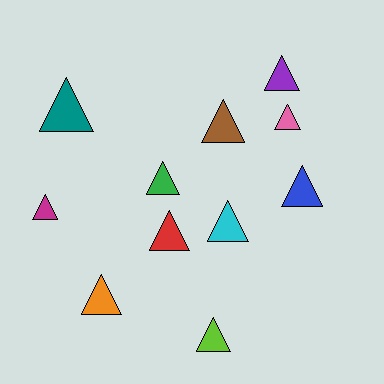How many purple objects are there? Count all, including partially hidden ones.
There is 1 purple object.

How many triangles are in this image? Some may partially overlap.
There are 11 triangles.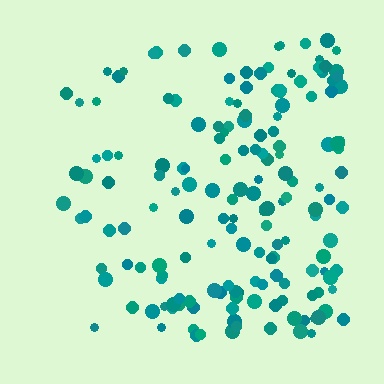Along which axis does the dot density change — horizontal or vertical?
Horizontal.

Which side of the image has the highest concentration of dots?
The right.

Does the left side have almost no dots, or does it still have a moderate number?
Still a moderate number, just noticeably fewer than the right.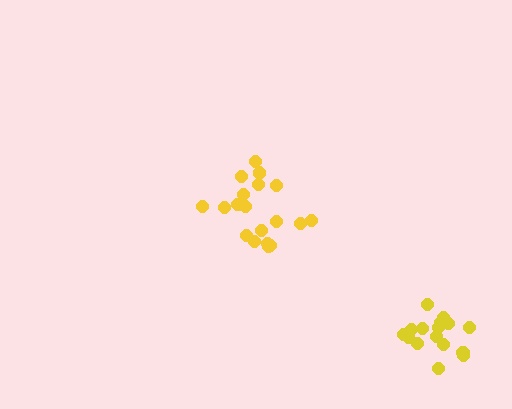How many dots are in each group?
Group 1: 16 dots, Group 2: 19 dots (35 total).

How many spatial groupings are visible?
There are 2 spatial groupings.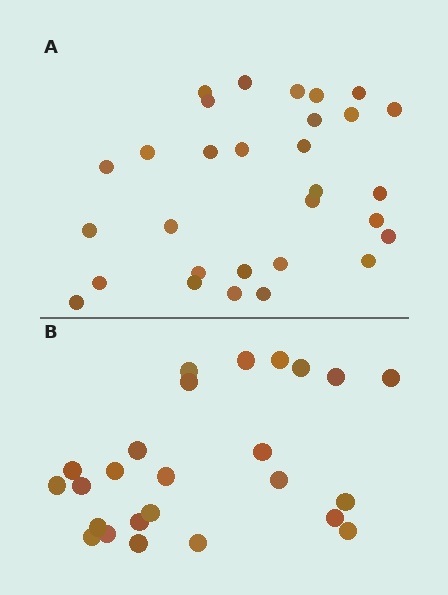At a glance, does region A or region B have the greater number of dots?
Region A (the top region) has more dots.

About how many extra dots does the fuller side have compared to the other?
Region A has about 5 more dots than region B.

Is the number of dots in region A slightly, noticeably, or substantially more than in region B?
Region A has only slightly more — the two regions are fairly close. The ratio is roughly 1.2 to 1.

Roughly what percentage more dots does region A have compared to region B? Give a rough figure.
About 20% more.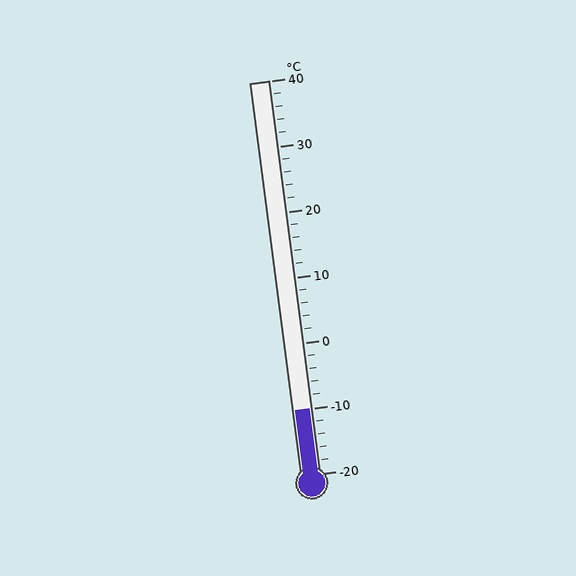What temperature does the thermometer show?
The thermometer shows approximately -10°C.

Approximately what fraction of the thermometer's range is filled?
The thermometer is filled to approximately 15% of its range.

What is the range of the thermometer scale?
The thermometer scale ranges from -20°C to 40°C.